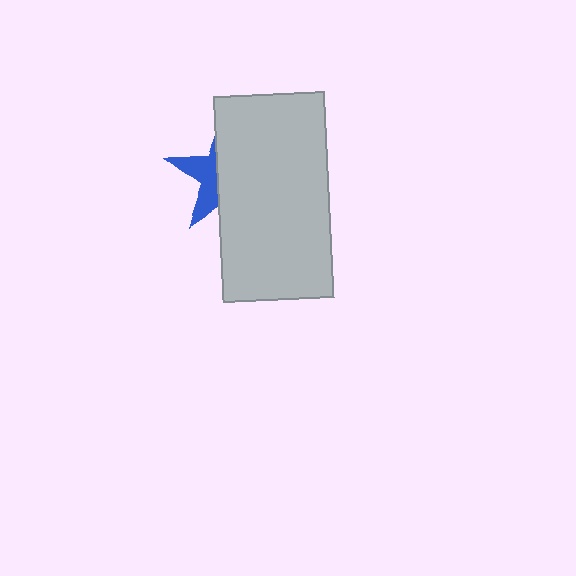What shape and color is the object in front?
The object in front is a light gray rectangle.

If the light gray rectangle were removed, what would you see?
You would see the complete blue star.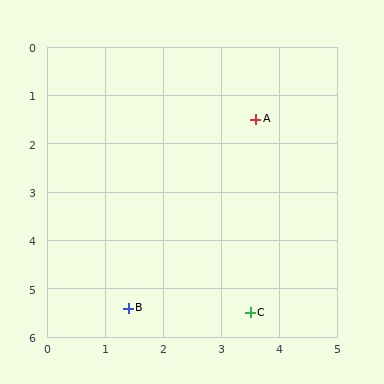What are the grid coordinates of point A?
Point A is at approximately (3.6, 1.5).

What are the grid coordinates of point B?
Point B is at approximately (1.4, 5.4).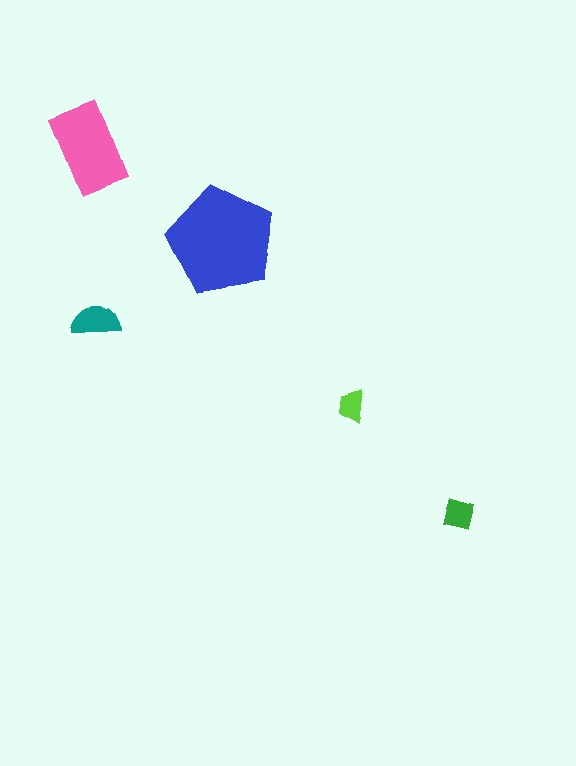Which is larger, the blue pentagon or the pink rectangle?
The blue pentagon.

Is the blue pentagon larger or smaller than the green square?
Larger.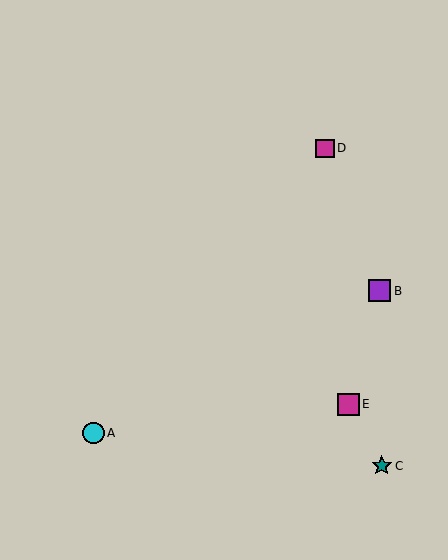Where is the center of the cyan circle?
The center of the cyan circle is at (93, 433).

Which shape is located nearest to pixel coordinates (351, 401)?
The magenta square (labeled E) at (348, 404) is nearest to that location.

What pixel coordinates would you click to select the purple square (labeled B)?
Click at (380, 291) to select the purple square B.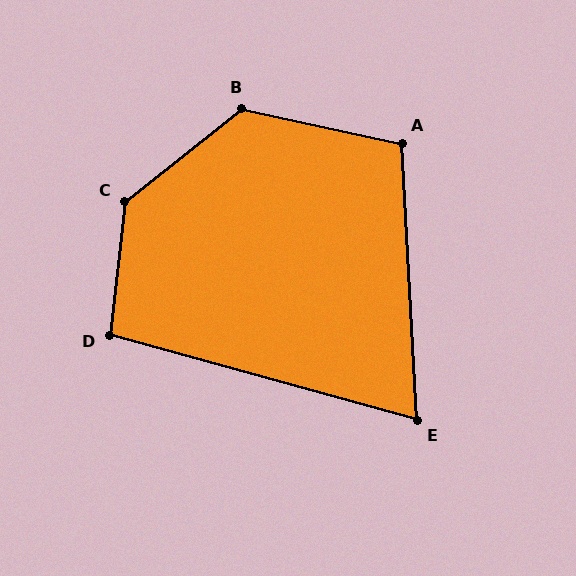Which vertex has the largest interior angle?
C, at approximately 135 degrees.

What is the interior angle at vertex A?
Approximately 105 degrees (obtuse).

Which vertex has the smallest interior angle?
E, at approximately 72 degrees.